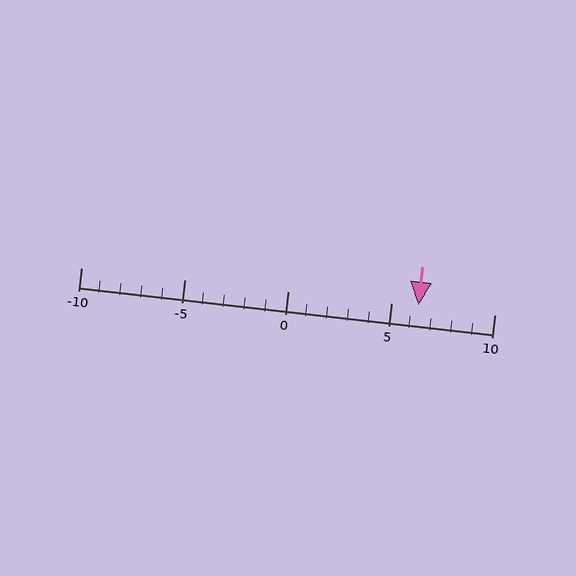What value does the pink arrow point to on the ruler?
The pink arrow points to approximately 6.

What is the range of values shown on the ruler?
The ruler shows values from -10 to 10.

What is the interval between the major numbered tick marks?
The major tick marks are spaced 5 units apart.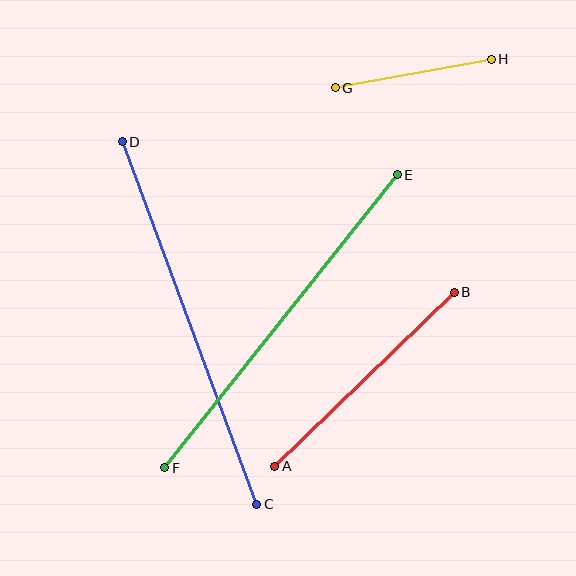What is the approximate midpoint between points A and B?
The midpoint is at approximately (365, 379) pixels.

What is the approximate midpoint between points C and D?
The midpoint is at approximately (190, 323) pixels.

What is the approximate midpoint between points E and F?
The midpoint is at approximately (281, 321) pixels.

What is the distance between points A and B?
The distance is approximately 250 pixels.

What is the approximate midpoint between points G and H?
The midpoint is at approximately (413, 73) pixels.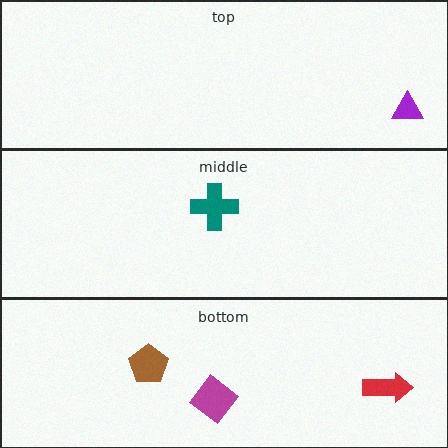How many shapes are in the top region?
1.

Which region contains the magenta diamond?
The bottom region.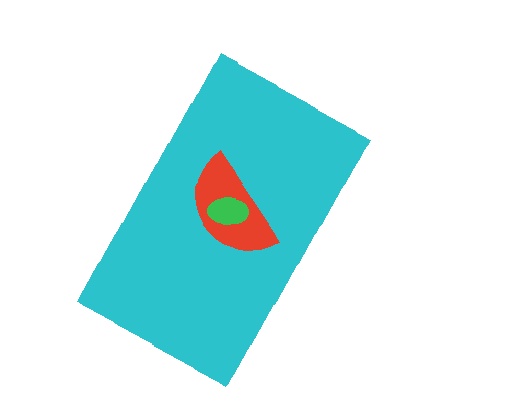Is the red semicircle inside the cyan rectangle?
Yes.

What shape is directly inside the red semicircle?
The green ellipse.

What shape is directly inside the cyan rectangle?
The red semicircle.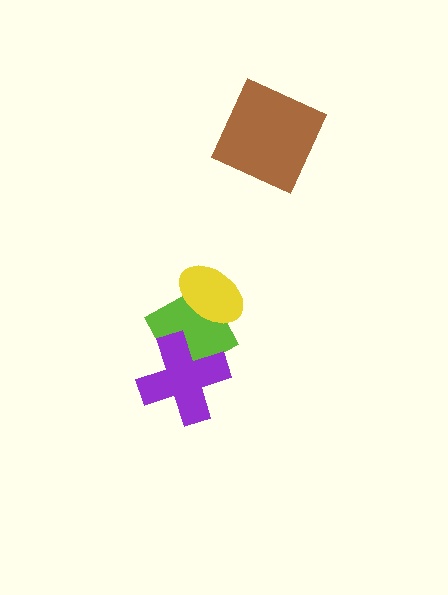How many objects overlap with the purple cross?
1 object overlaps with the purple cross.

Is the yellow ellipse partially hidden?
No, no other shape covers it.